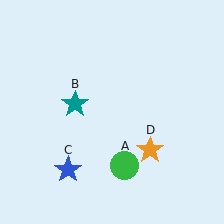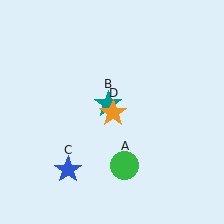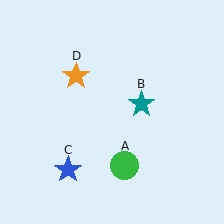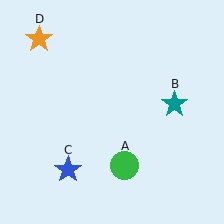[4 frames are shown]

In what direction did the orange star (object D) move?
The orange star (object D) moved up and to the left.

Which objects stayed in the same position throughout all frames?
Green circle (object A) and blue star (object C) remained stationary.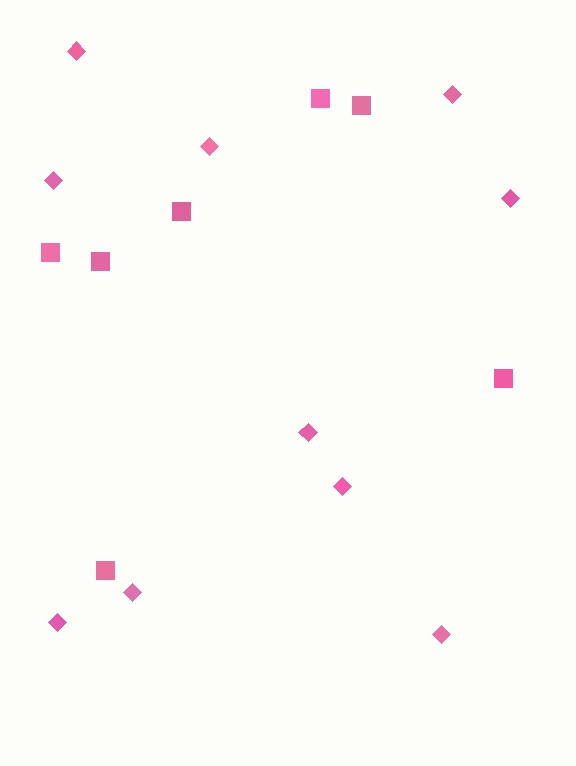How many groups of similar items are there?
There are 2 groups: one group of squares (7) and one group of diamonds (10).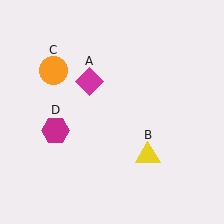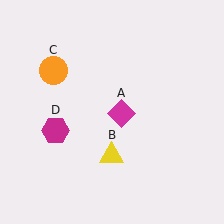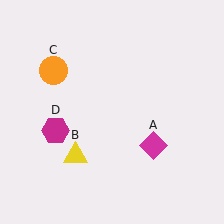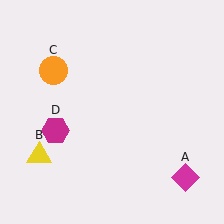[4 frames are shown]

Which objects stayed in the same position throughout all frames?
Orange circle (object C) and magenta hexagon (object D) remained stationary.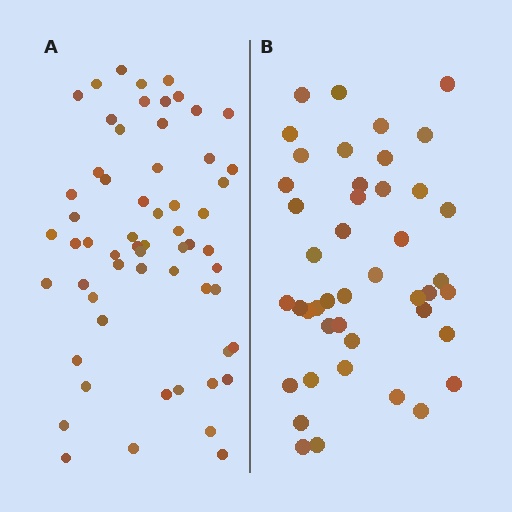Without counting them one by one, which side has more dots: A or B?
Region A (the left region) has more dots.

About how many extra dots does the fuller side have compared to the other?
Region A has approximately 15 more dots than region B.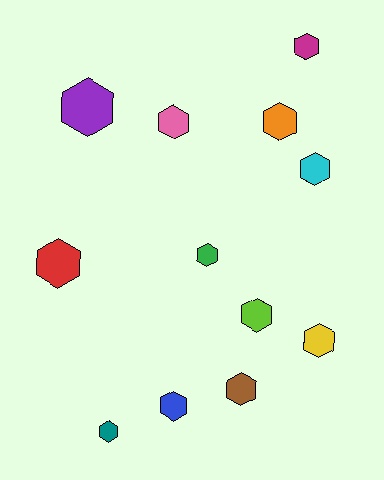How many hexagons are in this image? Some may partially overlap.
There are 12 hexagons.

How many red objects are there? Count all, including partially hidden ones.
There is 1 red object.